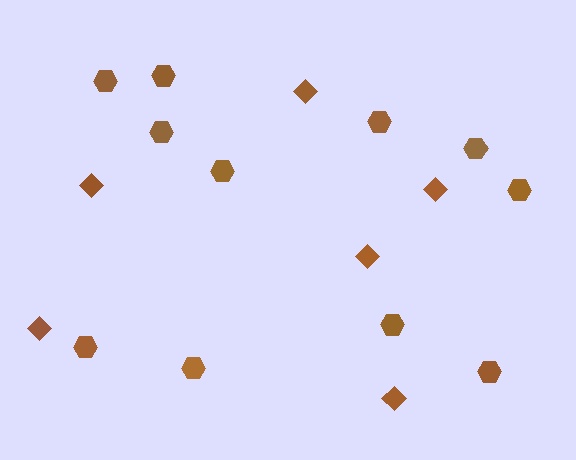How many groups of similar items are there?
There are 2 groups: one group of hexagons (11) and one group of diamonds (6).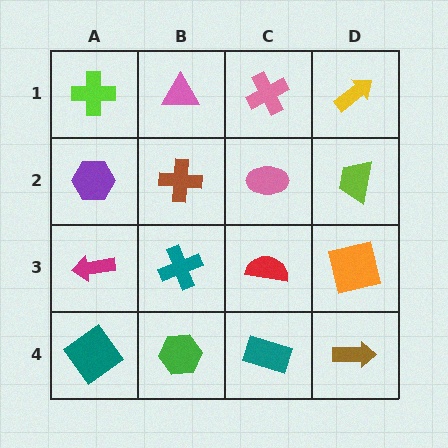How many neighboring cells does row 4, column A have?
2.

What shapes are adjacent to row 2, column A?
A lime cross (row 1, column A), a magenta arrow (row 3, column A), a brown cross (row 2, column B).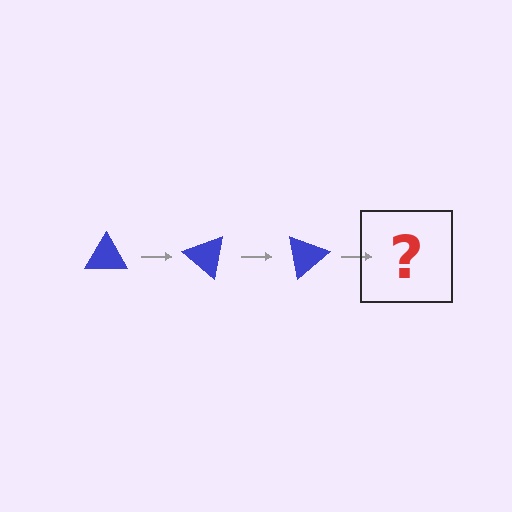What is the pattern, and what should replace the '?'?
The pattern is that the triangle rotates 40 degrees each step. The '?' should be a blue triangle rotated 120 degrees.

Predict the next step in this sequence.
The next step is a blue triangle rotated 120 degrees.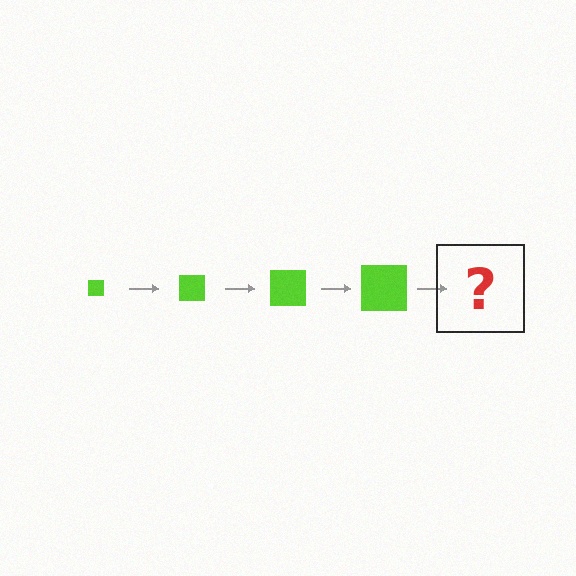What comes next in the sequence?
The next element should be a lime square, larger than the previous one.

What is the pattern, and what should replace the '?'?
The pattern is that the square gets progressively larger each step. The '?' should be a lime square, larger than the previous one.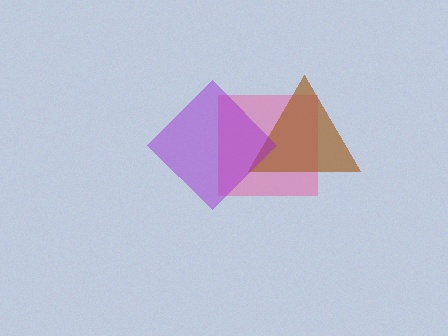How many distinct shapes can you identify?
There are 3 distinct shapes: a pink square, a brown triangle, a purple diamond.